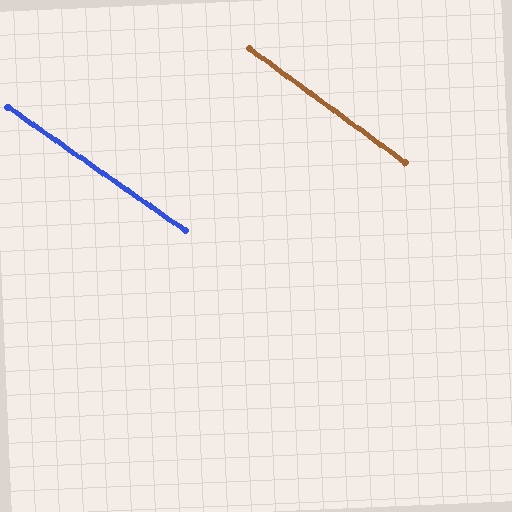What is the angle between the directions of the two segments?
Approximately 1 degree.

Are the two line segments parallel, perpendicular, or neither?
Parallel — their directions differ by only 1.4°.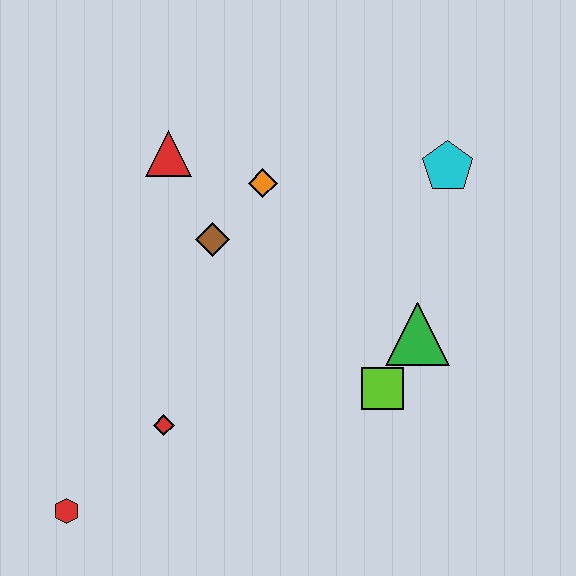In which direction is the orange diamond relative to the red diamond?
The orange diamond is above the red diamond.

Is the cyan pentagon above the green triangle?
Yes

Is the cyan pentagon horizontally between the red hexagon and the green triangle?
No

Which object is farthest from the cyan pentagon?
The red hexagon is farthest from the cyan pentagon.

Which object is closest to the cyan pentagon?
The green triangle is closest to the cyan pentagon.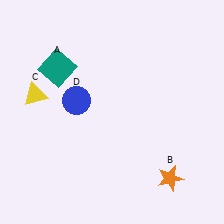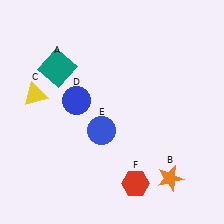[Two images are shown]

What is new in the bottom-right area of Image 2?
A red hexagon (F) was added in the bottom-right area of Image 2.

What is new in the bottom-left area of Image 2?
A blue circle (E) was added in the bottom-left area of Image 2.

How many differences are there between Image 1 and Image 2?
There are 2 differences between the two images.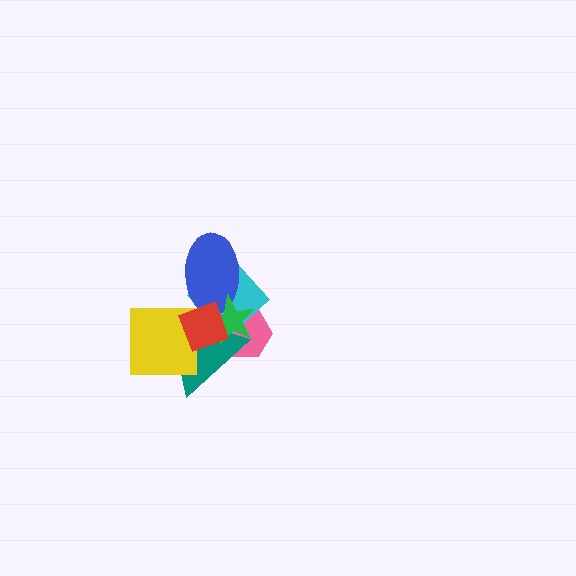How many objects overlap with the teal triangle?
6 objects overlap with the teal triangle.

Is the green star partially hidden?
Yes, it is partially covered by another shape.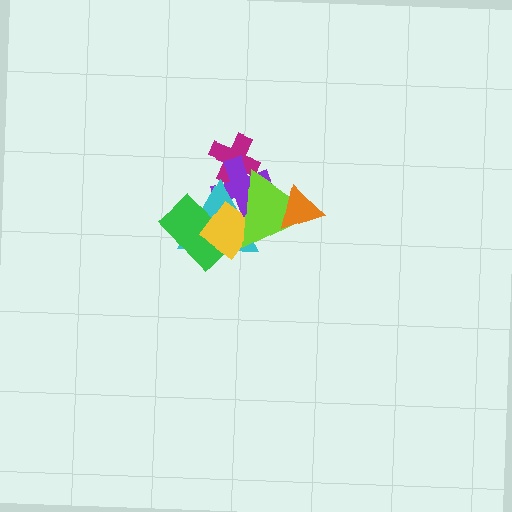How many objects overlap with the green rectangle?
2 objects overlap with the green rectangle.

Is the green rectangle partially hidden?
Yes, it is partially covered by another shape.